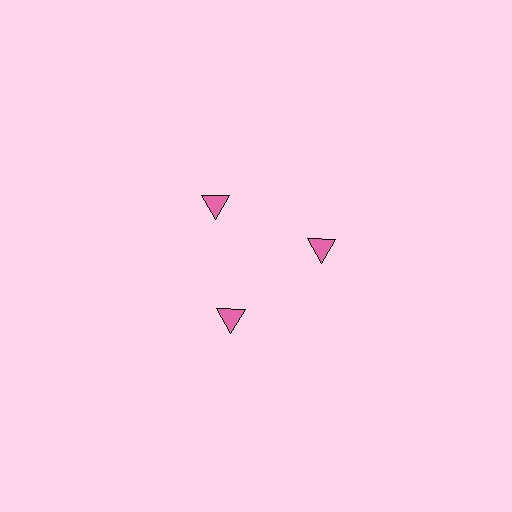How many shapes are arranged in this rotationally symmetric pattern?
There are 3 shapes, arranged in 3 groups of 1.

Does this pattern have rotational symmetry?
Yes, this pattern has 3-fold rotational symmetry. It looks the same after rotating 120 degrees around the center.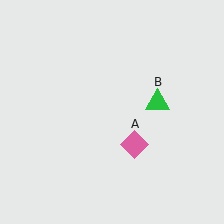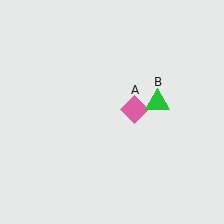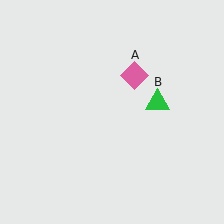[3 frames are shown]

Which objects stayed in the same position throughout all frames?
Green triangle (object B) remained stationary.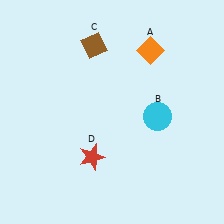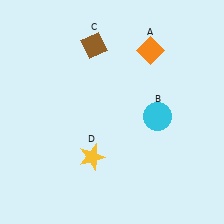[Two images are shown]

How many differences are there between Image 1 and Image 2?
There is 1 difference between the two images.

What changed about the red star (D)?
In Image 1, D is red. In Image 2, it changed to yellow.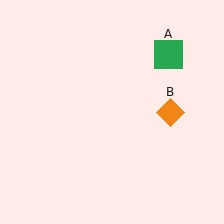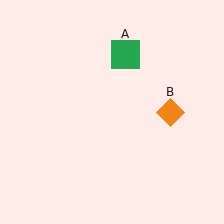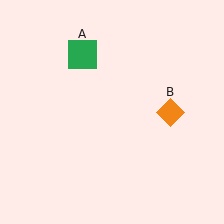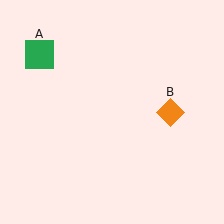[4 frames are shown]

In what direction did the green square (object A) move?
The green square (object A) moved left.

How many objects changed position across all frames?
1 object changed position: green square (object A).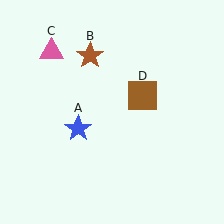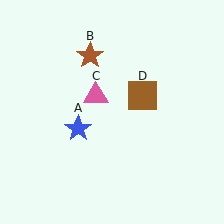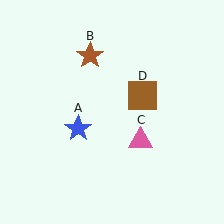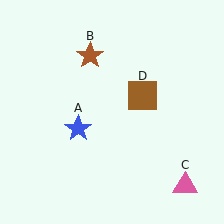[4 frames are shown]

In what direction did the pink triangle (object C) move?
The pink triangle (object C) moved down and to the right.